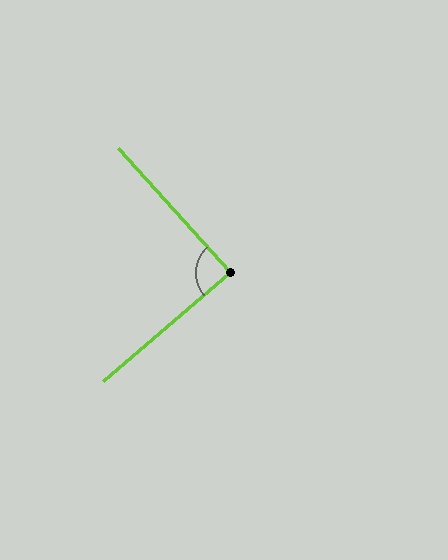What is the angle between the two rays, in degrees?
Approximately 88 degrees.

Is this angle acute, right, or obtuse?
It is approximately a right angle.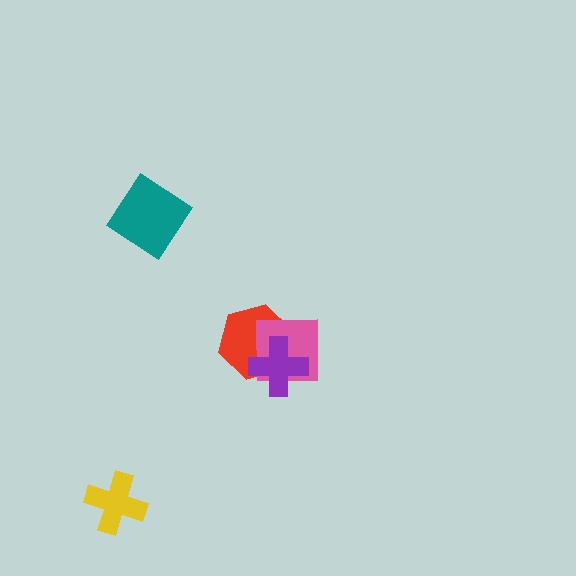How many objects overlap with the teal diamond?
0 objects overlap with the teal diamond.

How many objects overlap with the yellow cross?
0 objects overlap with the yellow cross.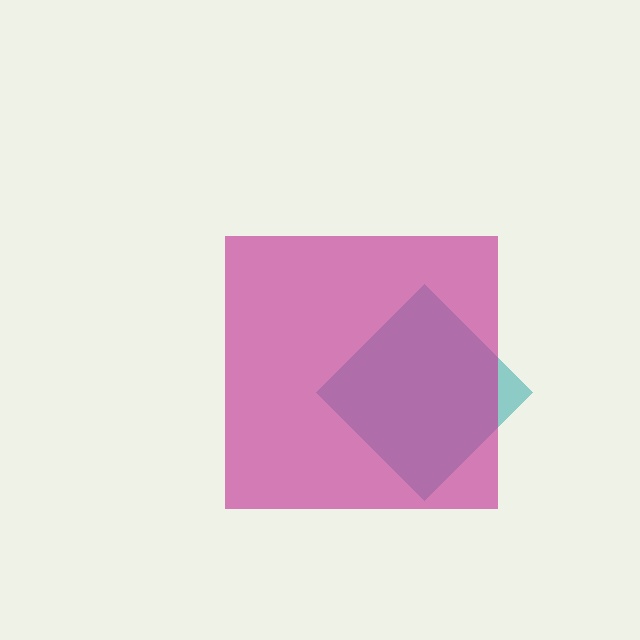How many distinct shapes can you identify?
There are 2 distinct shapes: a teal diamond, a magenta square.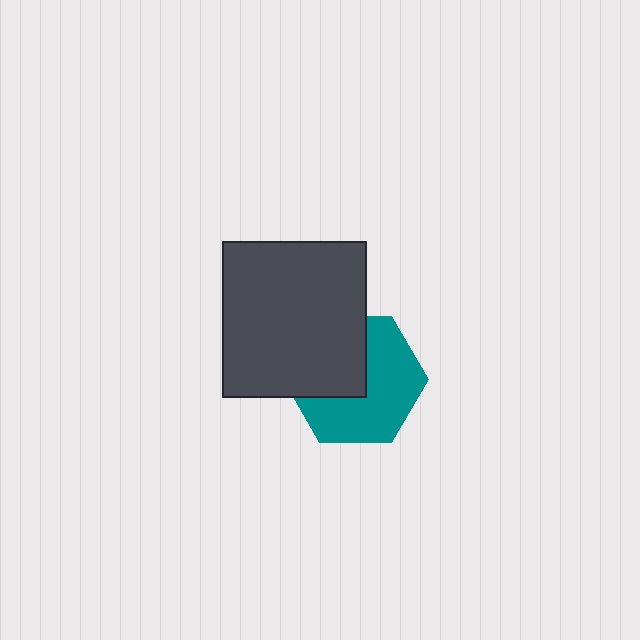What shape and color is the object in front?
The object in front is a dark gray rectangle.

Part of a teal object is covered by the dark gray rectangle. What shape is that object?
It is a hexagon.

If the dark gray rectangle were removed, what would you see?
You would see the complete teal hexagon.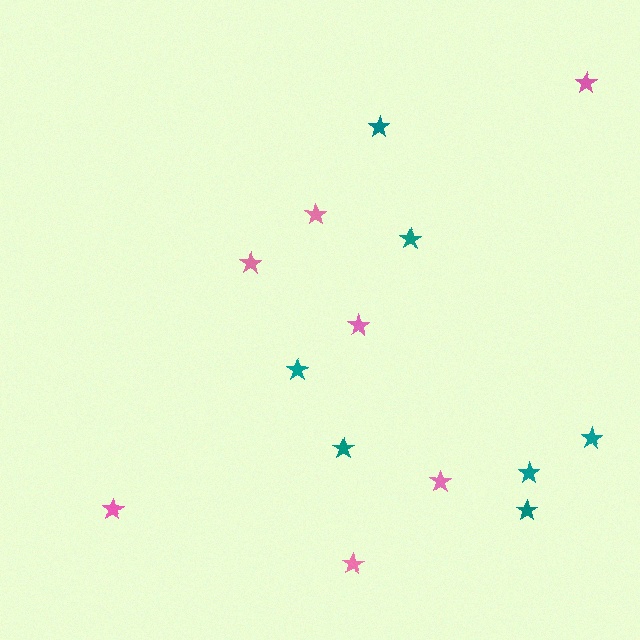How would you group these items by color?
There are 2 groups: one group of teal stars (7) and one group of pink stars (7).